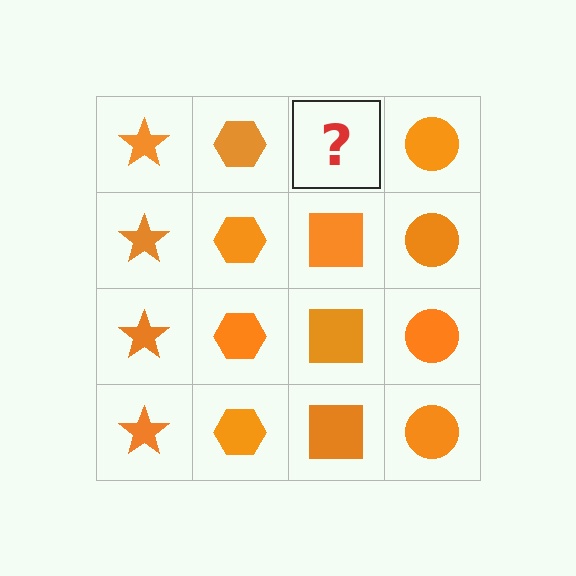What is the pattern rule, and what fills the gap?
The rule is that each column has a consistent shape. The gap should be filled with an orange square.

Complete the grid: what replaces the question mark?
The question mark should be replaced with an orange square.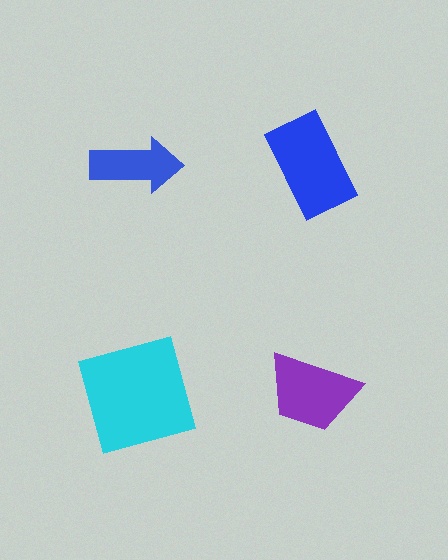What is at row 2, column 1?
A cyan square.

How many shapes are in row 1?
2 shapes.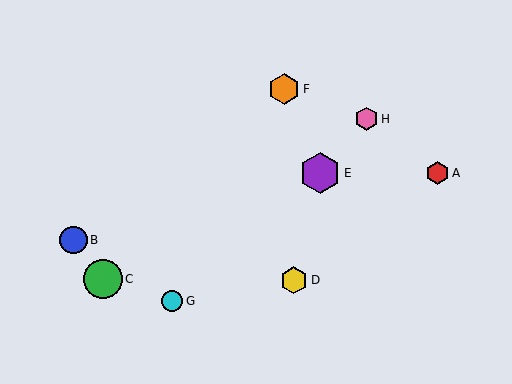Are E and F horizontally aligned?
No, E is at y≈173 and F is at y≈89.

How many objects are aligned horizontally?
2 objects (A, E) are aligned horizontally.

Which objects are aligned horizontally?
Objects A, E are aligned horizontally.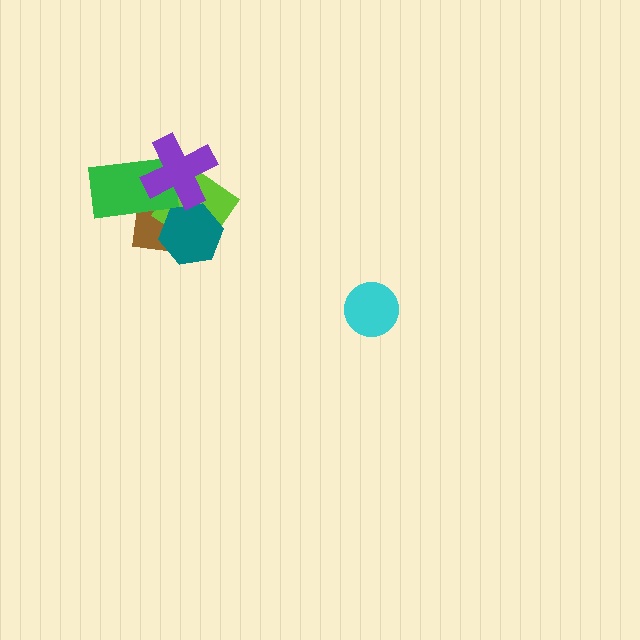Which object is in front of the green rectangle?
The purple cross is in front of the green rectangle.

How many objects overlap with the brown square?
4 objects overlap with the brown square.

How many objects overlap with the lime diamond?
4 objects overlap with the lime diamond.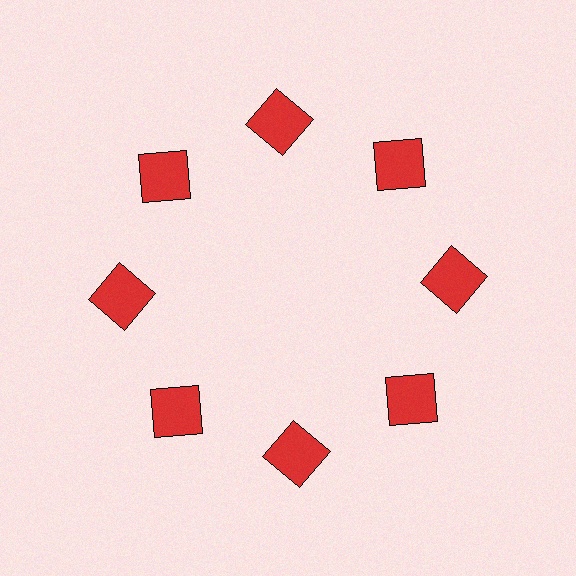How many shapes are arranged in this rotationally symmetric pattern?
There are 8 shapes, arranged in 8 groups of 1.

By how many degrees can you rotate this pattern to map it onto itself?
The pattern maps onto itself every 45 degrees of rotation.